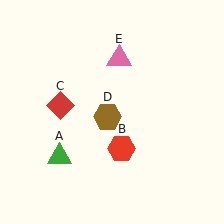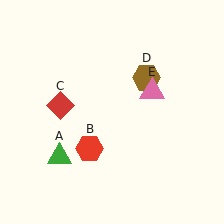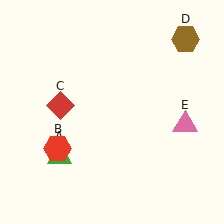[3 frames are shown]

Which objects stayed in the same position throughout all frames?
Green triangle (object A) and red diamond (object C) remained stationary.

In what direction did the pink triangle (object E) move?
The pink triangle (object E) moved down and to the right.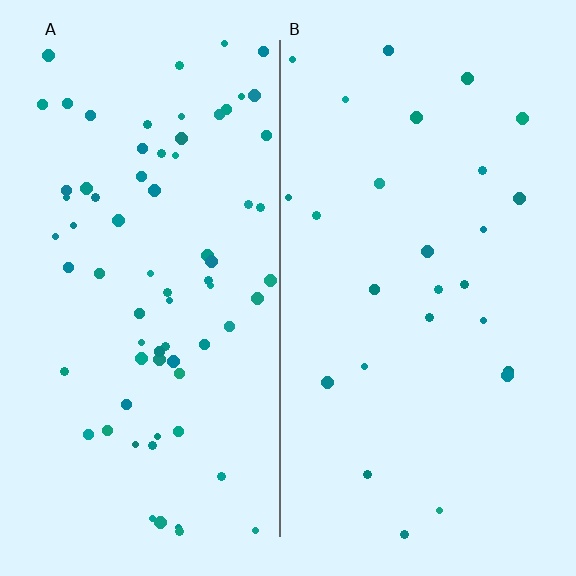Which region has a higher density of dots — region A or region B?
A (the left).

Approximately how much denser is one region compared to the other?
Approximately 2.8× — region A over region B.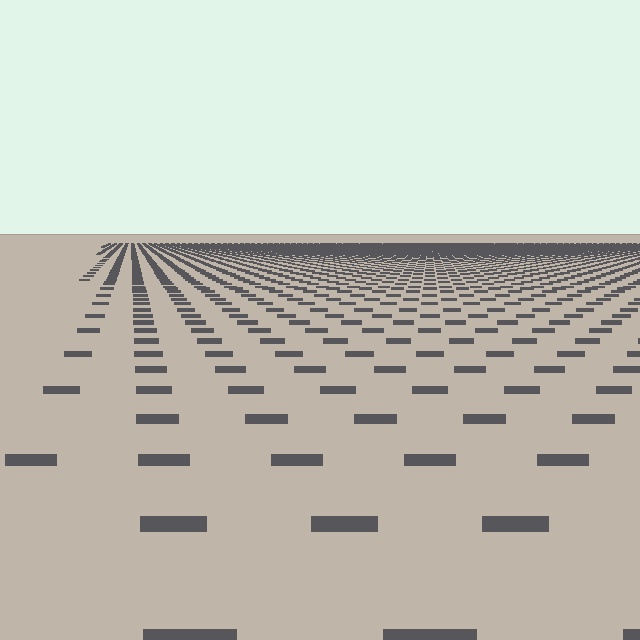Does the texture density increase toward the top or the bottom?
Density increases toward the top.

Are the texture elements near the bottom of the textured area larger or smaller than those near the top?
Larger. Near the bottom, elements are closer to the viewer and appear at a bigger on-screen size.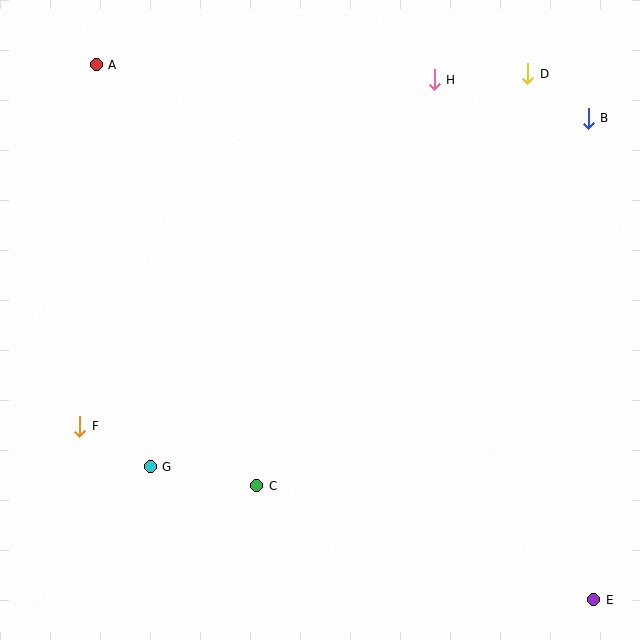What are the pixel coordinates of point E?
Point E is at (594, 600).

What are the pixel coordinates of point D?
Point D is at (528, 74).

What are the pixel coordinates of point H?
Point H is at (434, 80).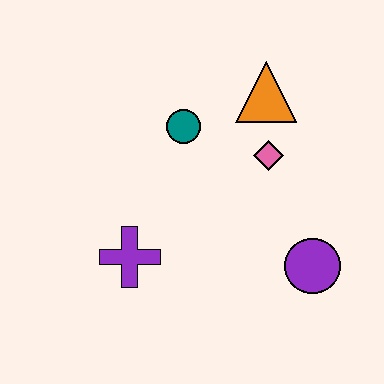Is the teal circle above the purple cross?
Yes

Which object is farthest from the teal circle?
The purple circle is farthest from the teal circle.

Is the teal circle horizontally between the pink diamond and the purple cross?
Yes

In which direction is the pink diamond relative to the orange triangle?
The pink diamond is below the orange triangle.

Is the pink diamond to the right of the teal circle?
Yes